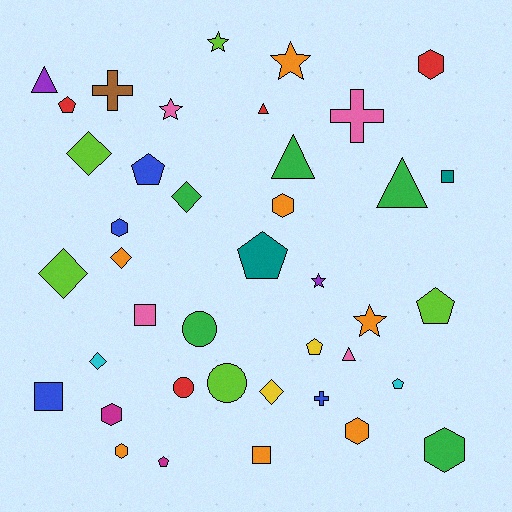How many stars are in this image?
There are 5 stars.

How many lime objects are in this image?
There are 5 lime objects.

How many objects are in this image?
There are 40 objects.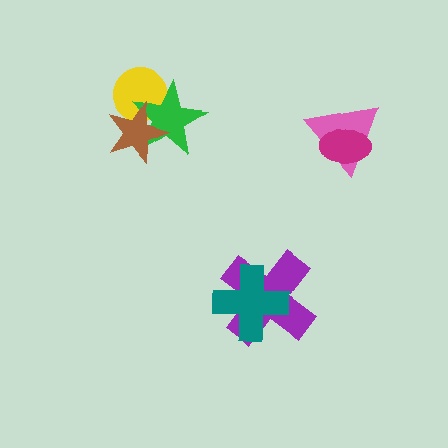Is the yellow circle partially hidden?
Yes, it is partially covered by another shape.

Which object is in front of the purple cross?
The teal cross is in front of the purple cross.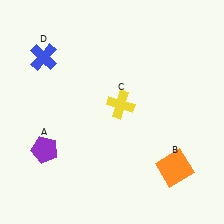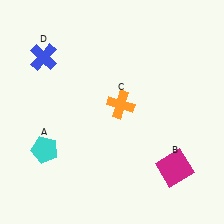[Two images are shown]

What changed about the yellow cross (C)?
In Image 1, C is yellow. In Image 2, it changed to orange.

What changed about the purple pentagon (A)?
In Image 1, A is purple. In Image 2, it changed to cyan.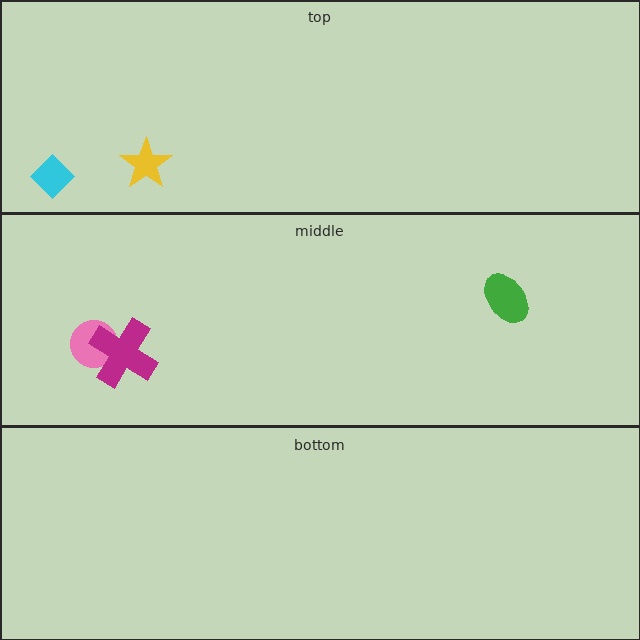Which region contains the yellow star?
The top region.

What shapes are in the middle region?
The pink circle, the green ellipse, the magenta cross.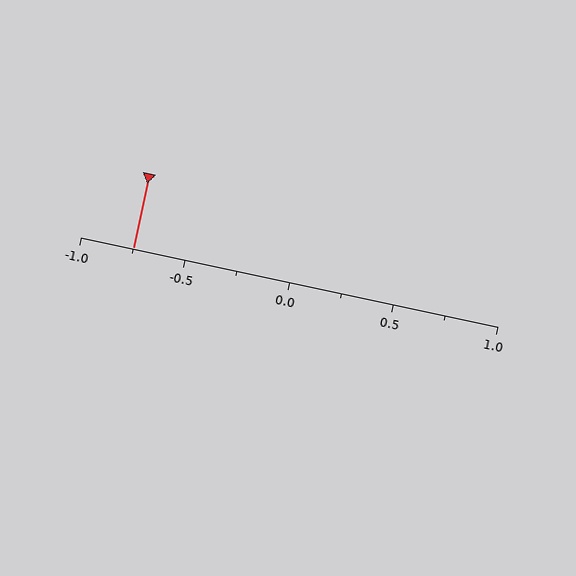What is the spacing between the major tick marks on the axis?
The major ticks are spaced 0.5 apart.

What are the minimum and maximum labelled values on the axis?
The axis runs from -1.0 to 1.0.